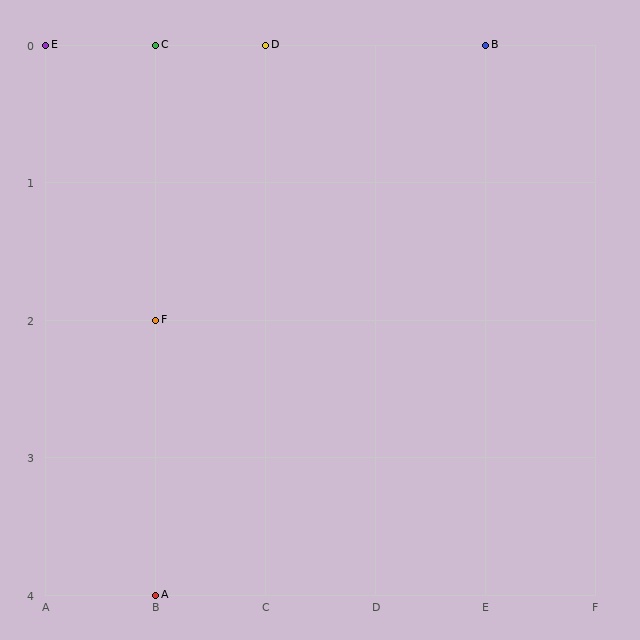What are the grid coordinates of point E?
Point E is at grid coordinates (A, 0).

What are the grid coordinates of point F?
Point F is at grid coordinates (B, 2).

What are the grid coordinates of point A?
Point A is at grid coordinates (B, 4).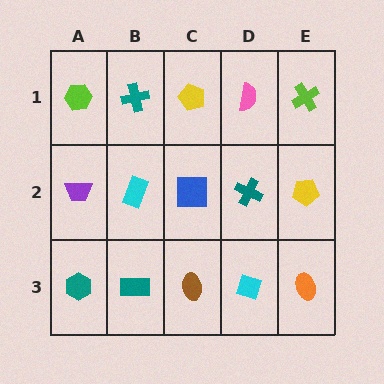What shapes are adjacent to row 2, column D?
A pink semicircle (row 1, column D), a cyan diamond (row 3, column D), a blue square (row 2, column C), a yellow pentagon (row 2, column E).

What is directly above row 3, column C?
A blue square.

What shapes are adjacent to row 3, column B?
A cyan rectangle (row 2, column B), a teal hexagon (row 3, column A), a brown ellipse (row 3, column C).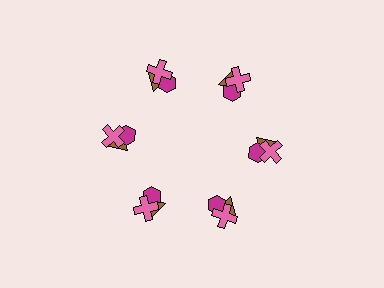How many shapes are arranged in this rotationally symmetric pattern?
There are 18 shapes, arranged in 6 groups of 3.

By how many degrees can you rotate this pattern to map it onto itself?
The pattern maps onto itself every 60 degrees of rotation.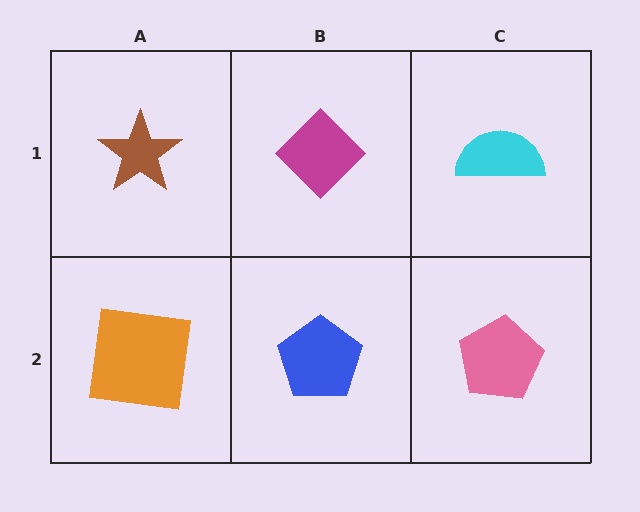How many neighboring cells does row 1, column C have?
2.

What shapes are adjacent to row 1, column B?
A blue pentagon (row 2, column B), a brown star (row 1, column A), a cyan semicircle (row 1, column C).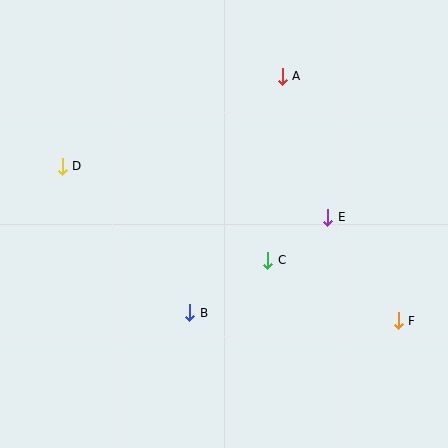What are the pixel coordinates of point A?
Point A is at (282, 76).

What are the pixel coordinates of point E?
Point E is at (328, 217).